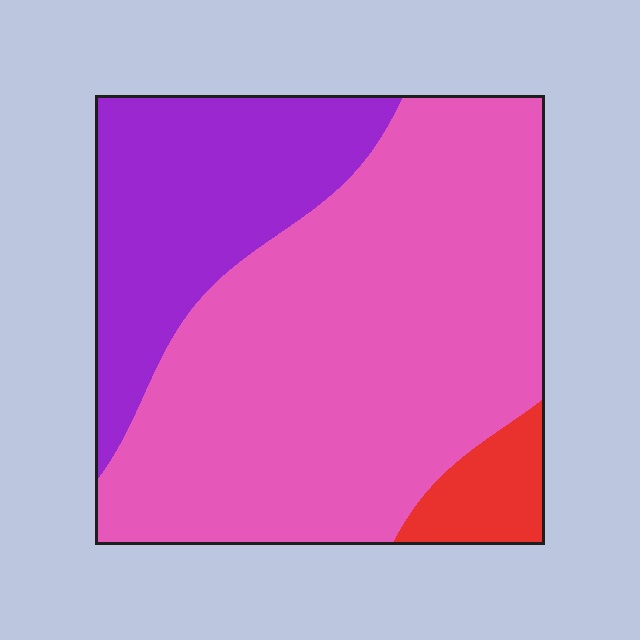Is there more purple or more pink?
Pink.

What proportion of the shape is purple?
Purple covers roughly 25% of the shape.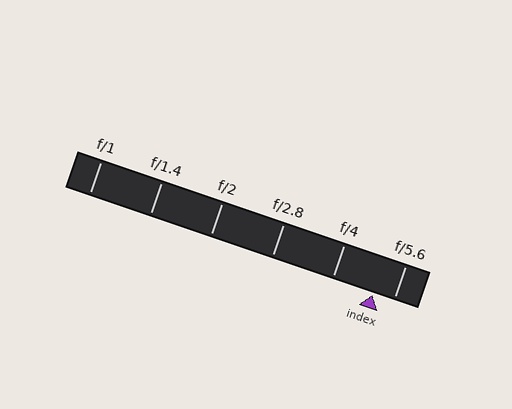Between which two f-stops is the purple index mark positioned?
The index mark is between f/4 and f/5.6.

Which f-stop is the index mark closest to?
The index mark is closest to f/5.6.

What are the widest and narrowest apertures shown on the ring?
The widest aperture shown is f/1 and the narrowest is f/5.6.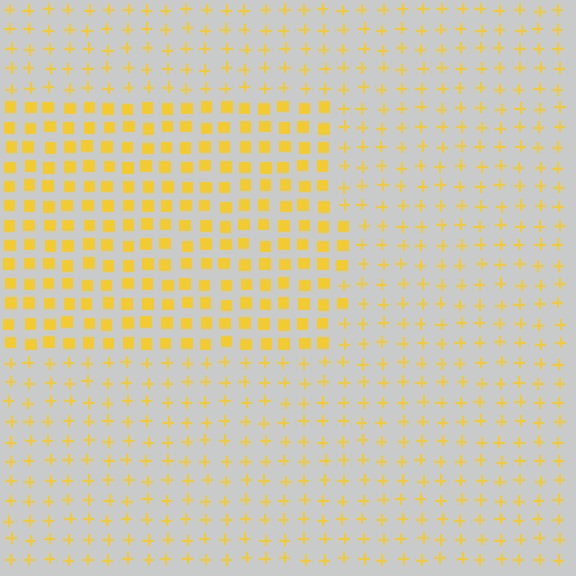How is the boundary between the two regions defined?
The boundary is defined by a change in element shape: squares inside vs. plus signs outside. All elements share the same color and spacing.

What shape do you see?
I see a rectangle.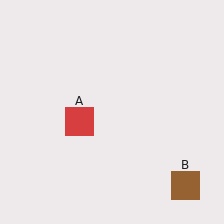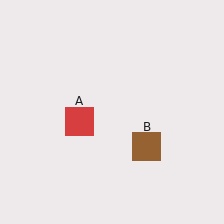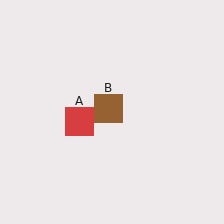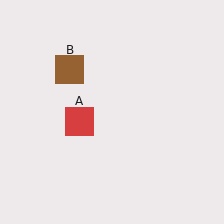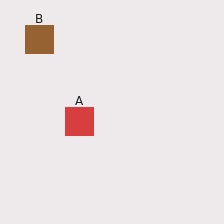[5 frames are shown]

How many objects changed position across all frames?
1 object changed position: brown square (object B).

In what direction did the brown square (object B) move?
The brown square (object B) moved up and to the left.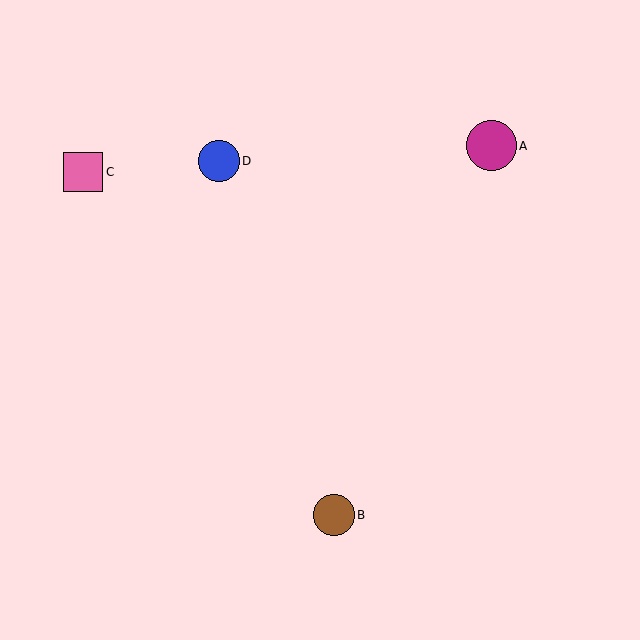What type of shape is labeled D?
Shape D is a blue circle.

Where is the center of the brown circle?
The center of the brown circle is at (334, 515).